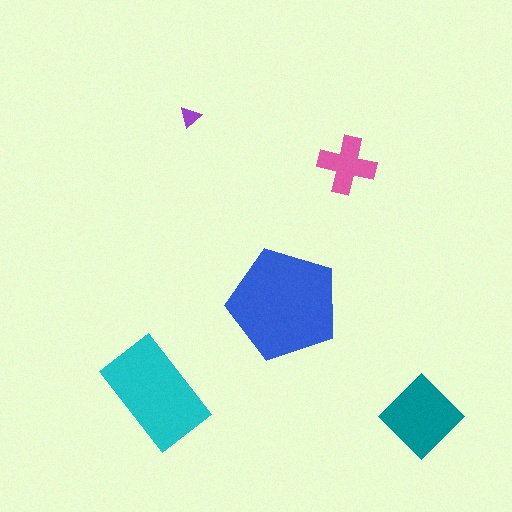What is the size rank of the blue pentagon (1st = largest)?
1st.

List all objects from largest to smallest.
The blue pentagon, the cyan rectangle, the teal diamond, the pink cross, the purple triangle.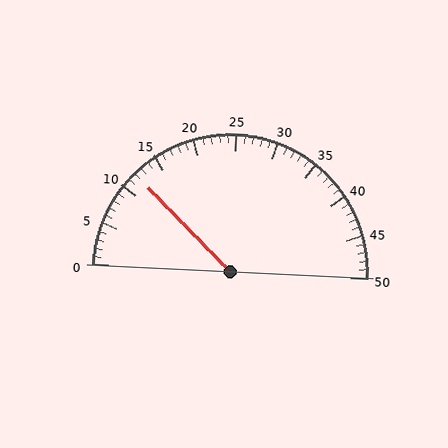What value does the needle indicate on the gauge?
The needle indicates approximately 12.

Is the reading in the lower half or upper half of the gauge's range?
The reading is in the lower half of the range (0 to 50).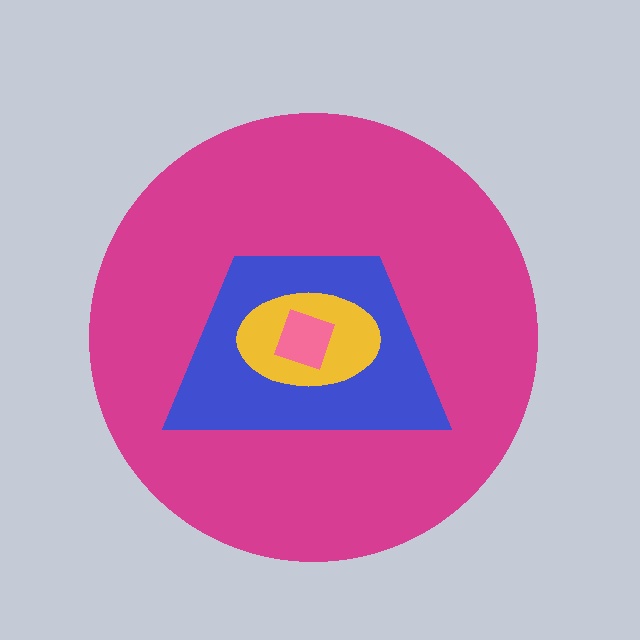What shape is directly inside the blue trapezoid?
The yellow ellipse.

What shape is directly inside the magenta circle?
The blue trapezoid.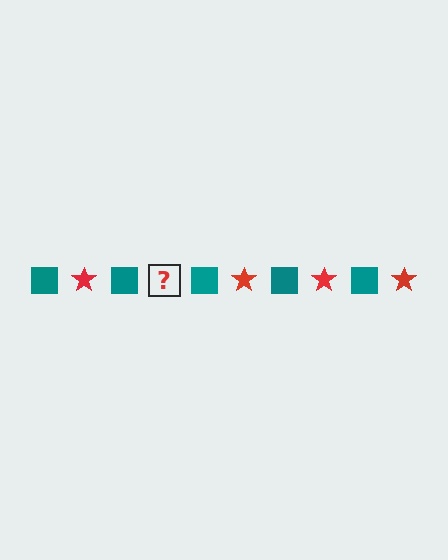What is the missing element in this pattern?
The missing element is a red star.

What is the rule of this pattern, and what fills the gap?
The rule is that the pattern alternates between teal square and red star. The gap should be filled with a red star.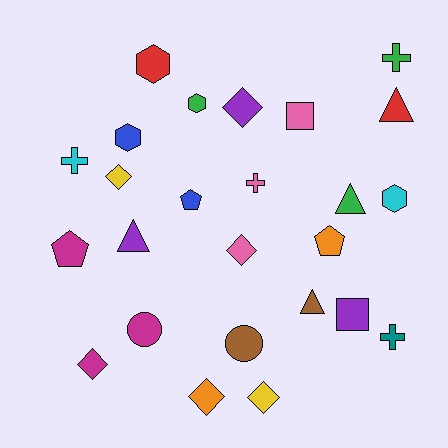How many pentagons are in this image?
There are 3 pentagons.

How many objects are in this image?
There are 25 objects.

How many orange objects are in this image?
There are 2 orange objects.